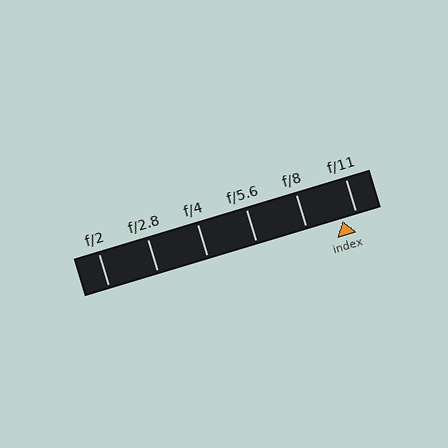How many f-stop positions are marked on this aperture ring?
There are 6 f-stop positions marked.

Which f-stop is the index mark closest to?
The index mark is closest to f/11.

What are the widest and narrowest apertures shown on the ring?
The widest aperture shown is f/2 and the narrowest is f/11.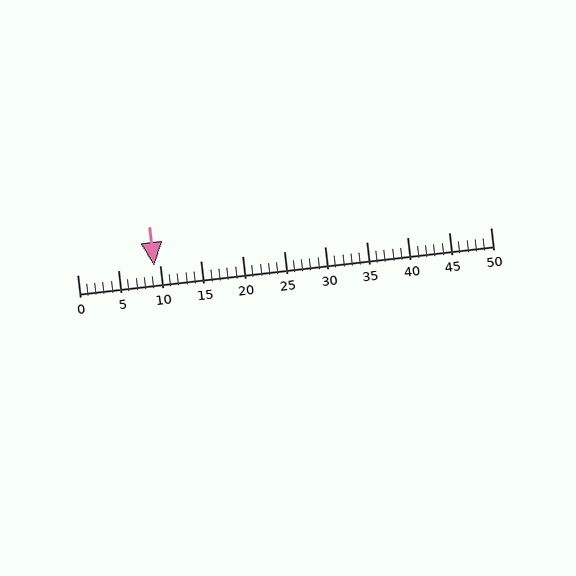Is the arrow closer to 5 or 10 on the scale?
The arrow is closer to 10.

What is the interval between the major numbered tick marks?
The major tick marks are spaced 5 units apart.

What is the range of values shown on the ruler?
The ruler shows values from 0 to 50.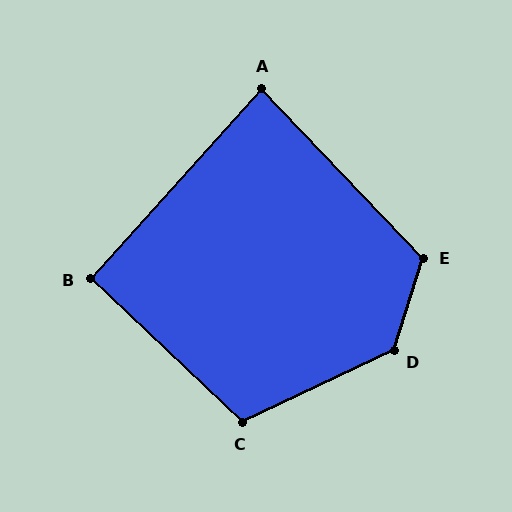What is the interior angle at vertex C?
Approximately 111 degrees (obtuse).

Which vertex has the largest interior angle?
D, at approximately 133 degrees.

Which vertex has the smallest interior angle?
A, at approximately 86 degrees.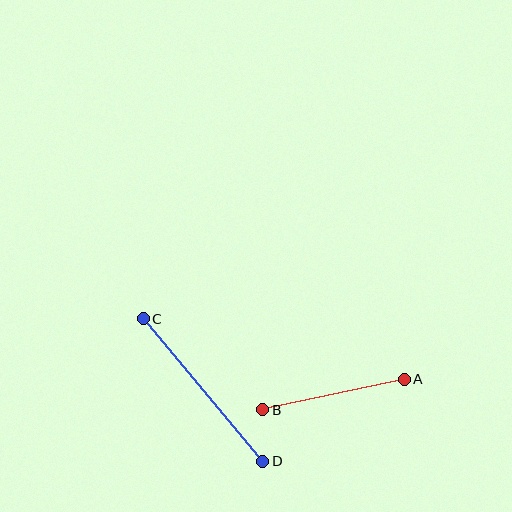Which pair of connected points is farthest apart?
Points C and D are farthest apart.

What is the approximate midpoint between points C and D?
The midpoint is at approximately (203, 390) pixels.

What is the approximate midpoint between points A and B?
The midpoint is at approximately (334, 394) pixels.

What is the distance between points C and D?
The distance is approximately 186 pixels.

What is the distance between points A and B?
The distance is approximately 144 pixels.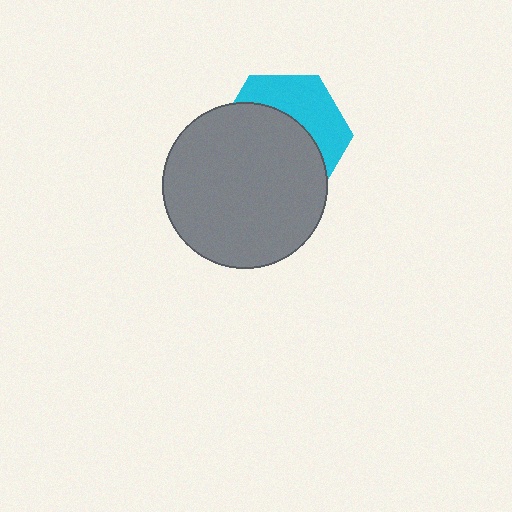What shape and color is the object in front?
The object in front is a gray circle.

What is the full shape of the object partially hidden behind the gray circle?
The partially hidden object is a cyan hexagon.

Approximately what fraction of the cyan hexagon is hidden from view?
Roughly 61% of the cyan hexagon is hidden behind the gray circle.